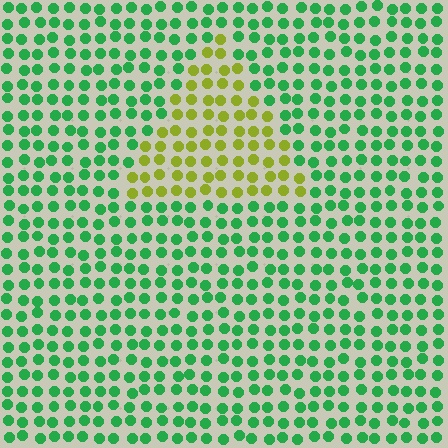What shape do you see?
I see a triangle.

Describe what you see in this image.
The image is filled with small green elements in a uniform arrangement. A triangle-shaped region is visible where the elements are tinted to a slightly different hue, forming a subtle color boundary.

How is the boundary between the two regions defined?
The boundary is defined purely by a slight shift in hue (about 63 degrees). Spacing, size, and orientation are identical on both sides.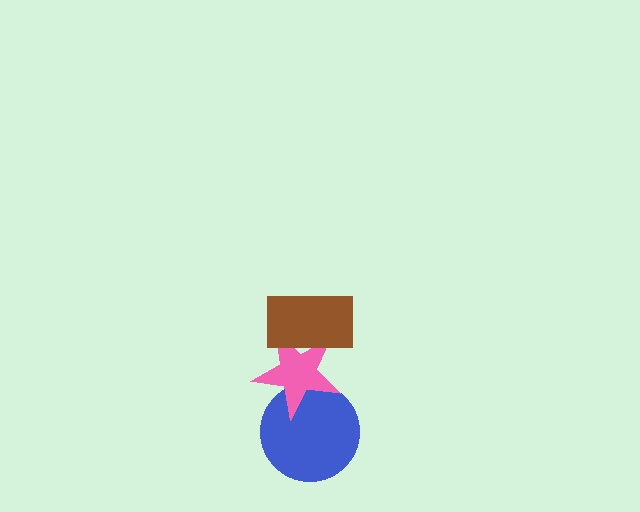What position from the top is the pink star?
The pink star is 2nd from the top.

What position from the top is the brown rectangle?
The brown rectangle is 1st from the top.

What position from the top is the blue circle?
The blue circle is 3rd from the top.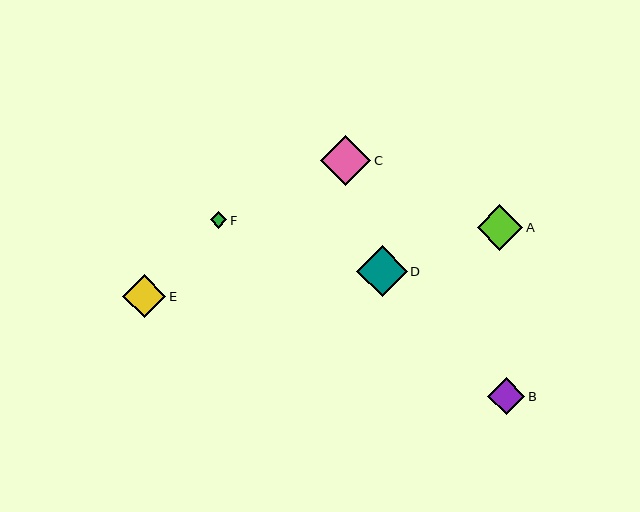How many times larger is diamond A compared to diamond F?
Diamond A is approximately 2.8 times the size of diamond F.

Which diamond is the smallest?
Diamond F is the smallest with a size of approximately 17 pixels.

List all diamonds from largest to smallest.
From largest to smallest: D, C, A, E, B, F.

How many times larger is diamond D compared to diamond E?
Diamond D is approximately 1.2 times the size of diamond E.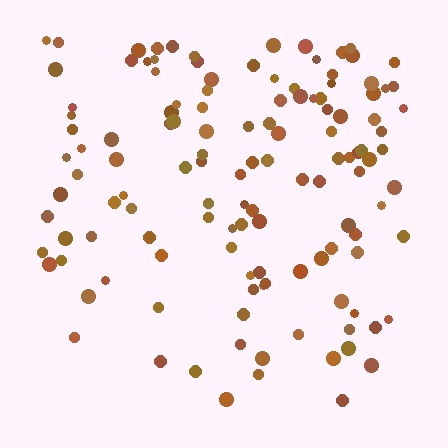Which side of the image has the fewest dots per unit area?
The bottom.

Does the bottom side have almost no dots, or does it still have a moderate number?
Still a moderate number, just noticeably fewer than the top.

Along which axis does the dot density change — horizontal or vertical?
Vertical.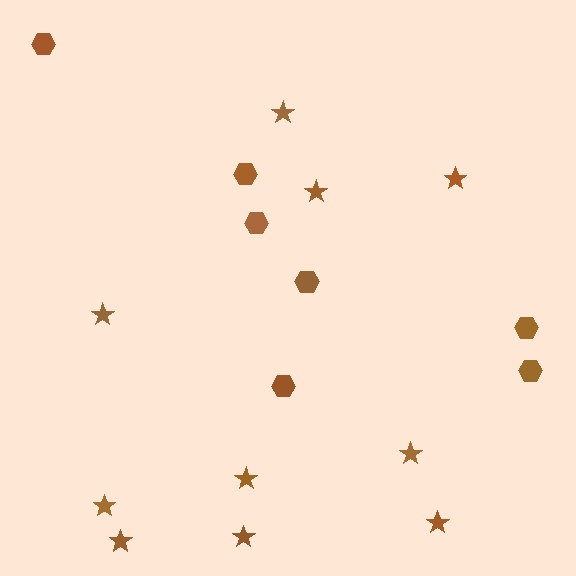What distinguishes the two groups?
There are 2 groups: one group of hexagons (7) and one group of stars (10).